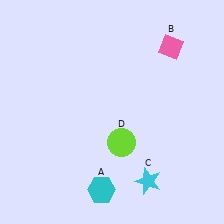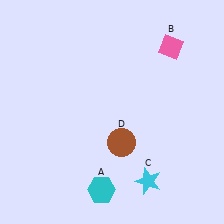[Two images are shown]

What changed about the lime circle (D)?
In Image 1, D is lime. In Image 2, it changed to brown.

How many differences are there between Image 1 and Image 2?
There is 1 difference between the two images.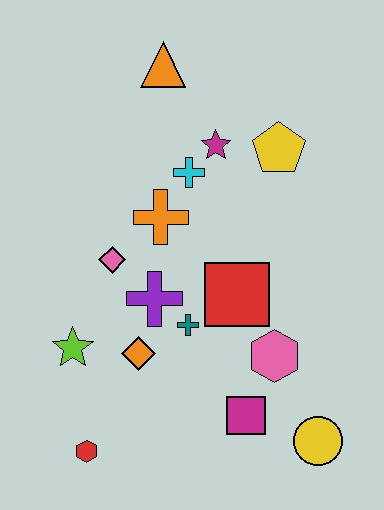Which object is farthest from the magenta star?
The red hexagon is farthest from the magenta star.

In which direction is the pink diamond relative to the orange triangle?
The pink diamond is below the orange triangle.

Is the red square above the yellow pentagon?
No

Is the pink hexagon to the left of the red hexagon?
No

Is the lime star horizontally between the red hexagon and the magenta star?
No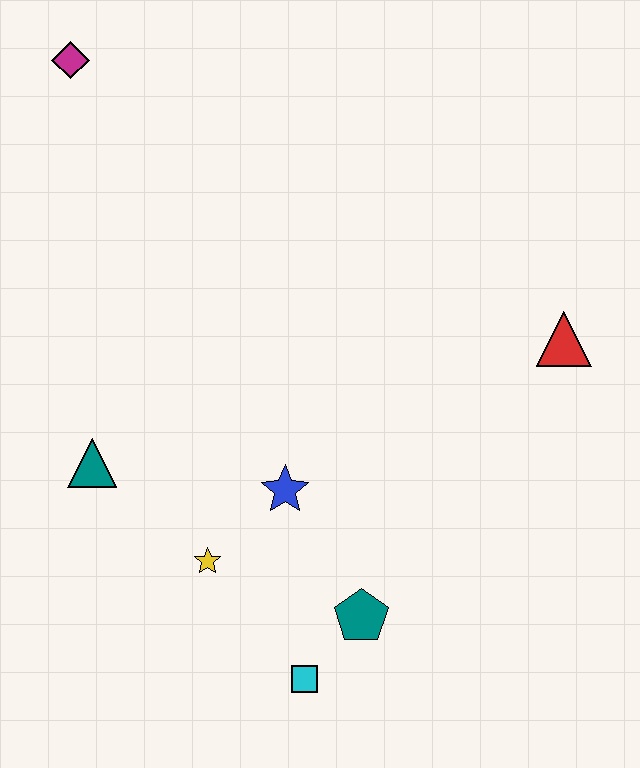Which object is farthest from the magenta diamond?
The cyan square is farthest from the magenta diamond.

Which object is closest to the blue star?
The yellow star is closest to the blue star.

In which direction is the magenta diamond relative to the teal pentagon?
The magenta diamond is above the teal pentagon.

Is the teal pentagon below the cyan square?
No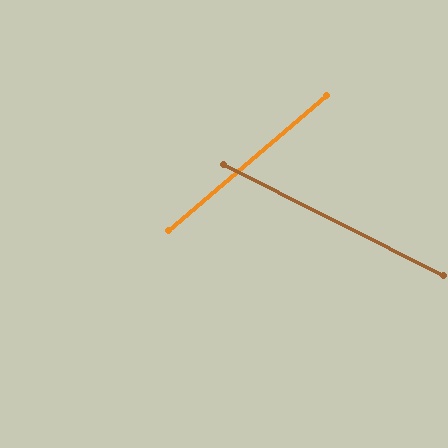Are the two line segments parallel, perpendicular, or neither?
Neither parallel nor perpendicular — they differ by about 67°.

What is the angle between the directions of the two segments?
Approximately 67 degrees.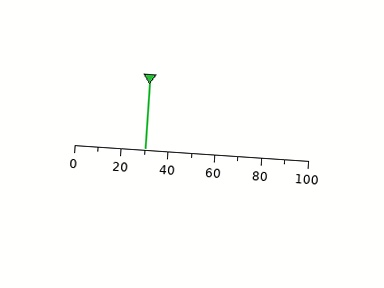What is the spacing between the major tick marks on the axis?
The major ticks are spaced 20 apart.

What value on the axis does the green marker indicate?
The marker indicates approximately 30.